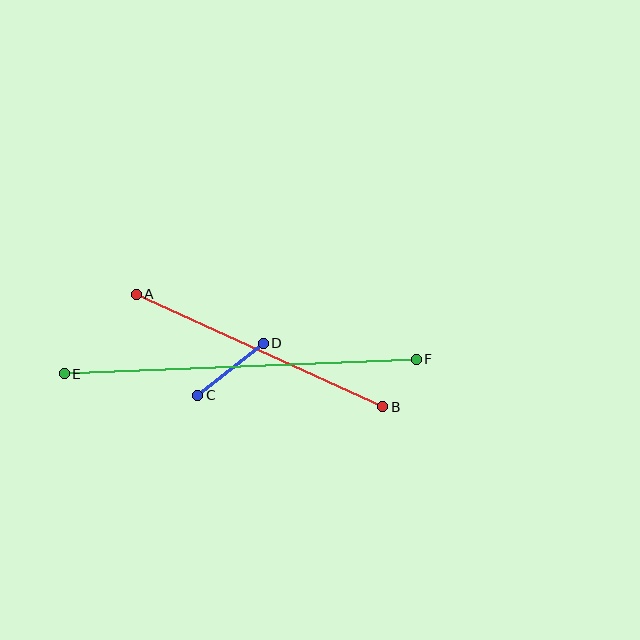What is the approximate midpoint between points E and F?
The midpoint is at approximately (240, 366) pixels.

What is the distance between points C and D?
The distance is approximately 83 pixels.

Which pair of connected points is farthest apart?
Points E and F are farthest apart.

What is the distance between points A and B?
The distance is approximately 271 pixels.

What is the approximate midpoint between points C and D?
The midpoint is at approximately (230, 369) pixels.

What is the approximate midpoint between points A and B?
The midpoint is at approximately (260, 351) pixels.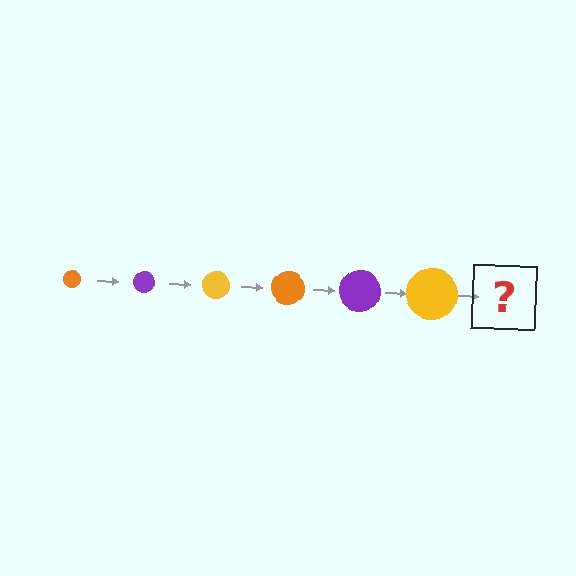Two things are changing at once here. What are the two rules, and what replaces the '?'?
The two rules are that the circle grows larger each step and the color cycles through orange, purple, and yellow. The '?' should be an orange circle, larger than the previous one.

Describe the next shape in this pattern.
It should be an orange circle, larger than the previous one.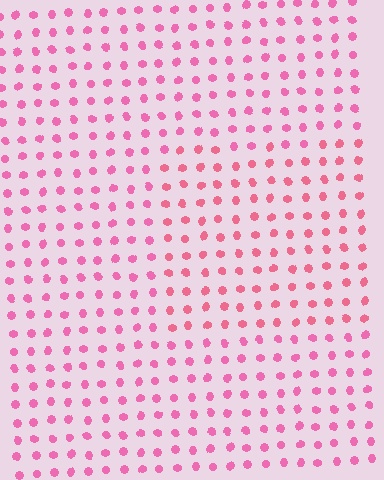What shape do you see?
I see a rectangle.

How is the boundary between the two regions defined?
The boundary is defined purely by a slight shift in hue (about 16 degrees). Spacing, size, and orientation are identical on both sides.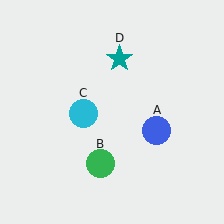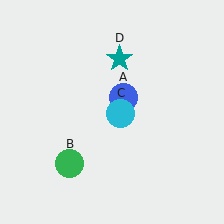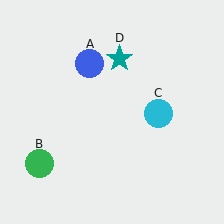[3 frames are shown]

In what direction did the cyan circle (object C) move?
The cyan circle (object C) moved right.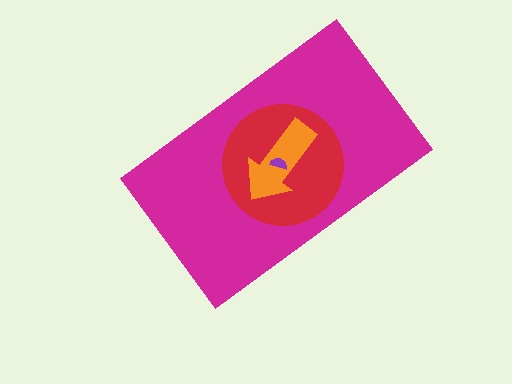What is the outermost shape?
The magenta rectangle.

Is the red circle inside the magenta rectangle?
Yes.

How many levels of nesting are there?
4.